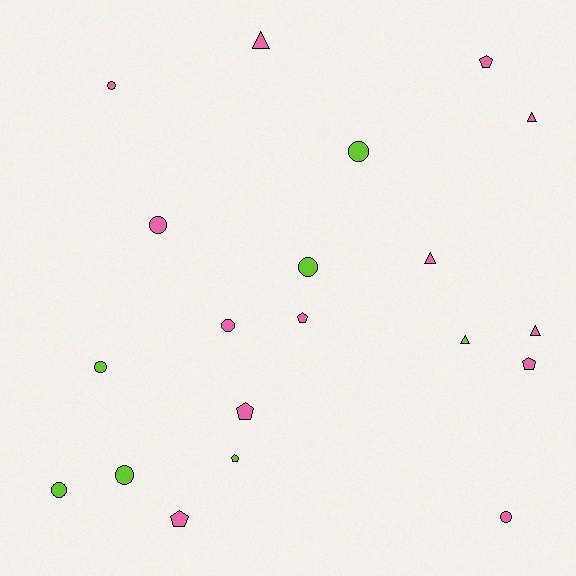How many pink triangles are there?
There are 4 pink triangles.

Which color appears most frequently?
Pink, with 13 objects.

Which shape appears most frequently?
Circle, with 9 objects.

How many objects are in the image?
There are 20 objects.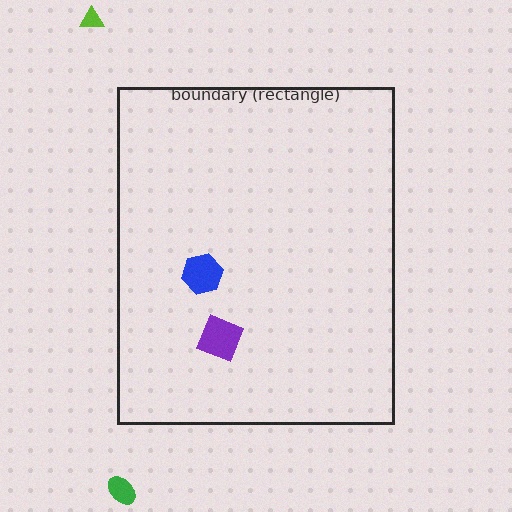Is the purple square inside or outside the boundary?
Inside.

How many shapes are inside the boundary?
2 inside, 2 outside.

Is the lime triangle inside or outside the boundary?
Outside.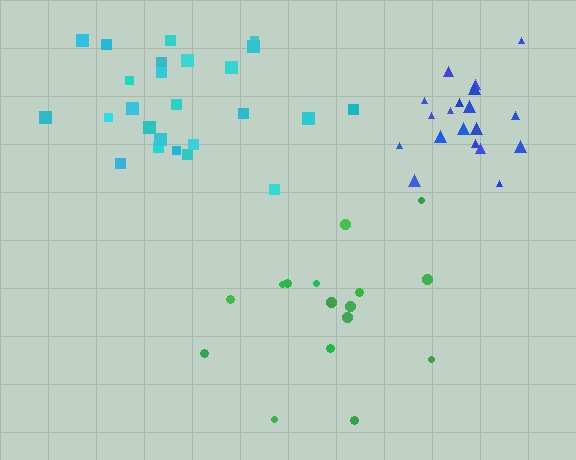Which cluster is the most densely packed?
Blue.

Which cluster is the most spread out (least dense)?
Green.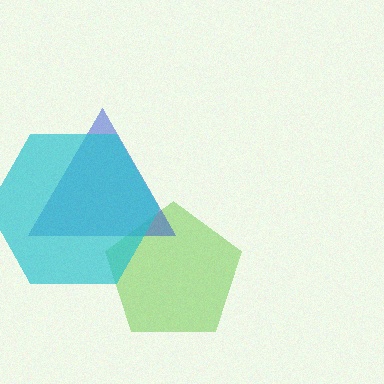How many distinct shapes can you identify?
There are 3 distinct shapes: a lime pentagon, a blue triangle, a cyan hexagon.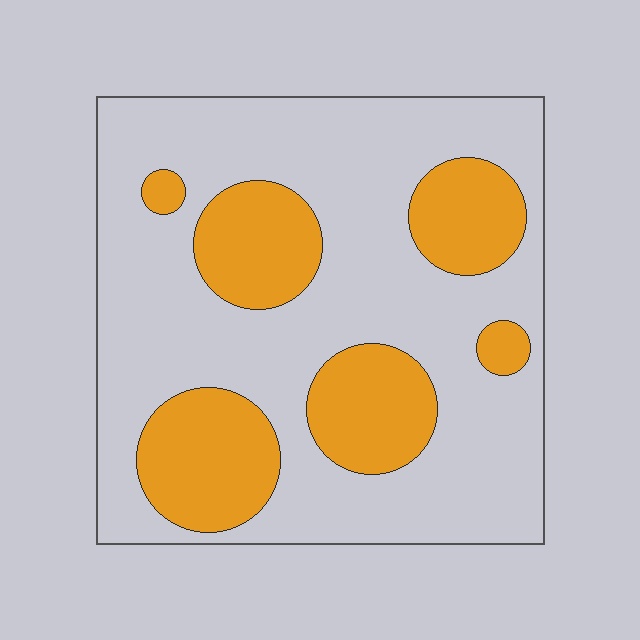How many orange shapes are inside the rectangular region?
6.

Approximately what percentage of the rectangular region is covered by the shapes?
Approximately 30%.